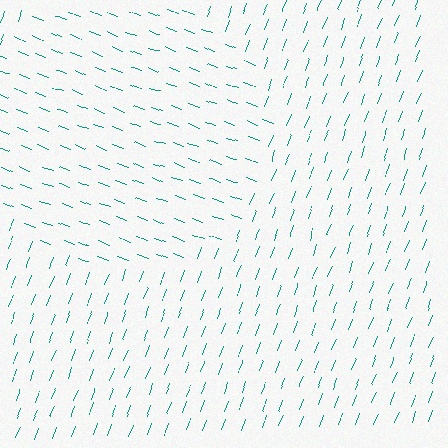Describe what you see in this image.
The image is filled with small teal line segments. A circle region in the image has lines oriented differently from the surrounding lines, creating a visible texture boundary.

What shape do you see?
I see a circle.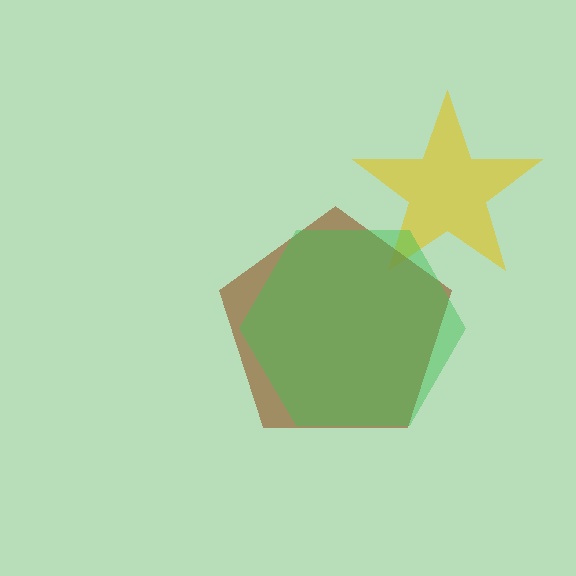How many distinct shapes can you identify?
There are 3 distinct shapes: a yellow star, a brown pentagon, a green hexagon.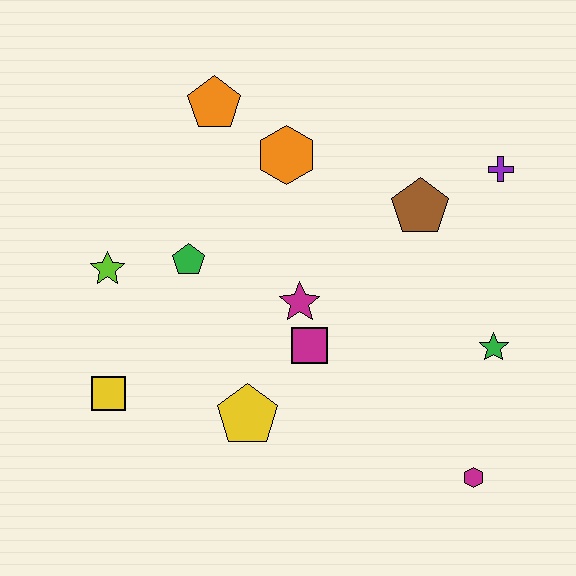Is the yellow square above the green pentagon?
No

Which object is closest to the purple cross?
The brown pentagon is closest to the purple cross.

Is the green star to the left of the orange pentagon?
No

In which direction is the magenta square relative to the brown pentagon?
The magenta square is below the brown pentagon.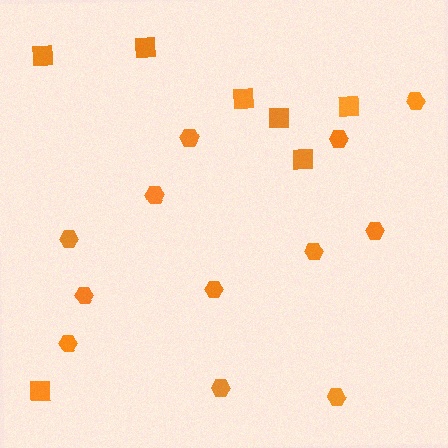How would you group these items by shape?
There are 2 groups: one group of squares (7) and one group of hexagons (12).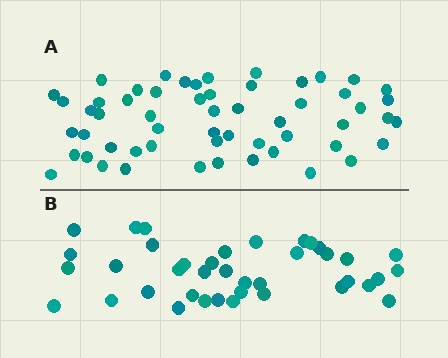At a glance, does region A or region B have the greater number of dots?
Region A (the top region) has more dots.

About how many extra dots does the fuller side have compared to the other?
Region A has approximately 15 more dots than region B.